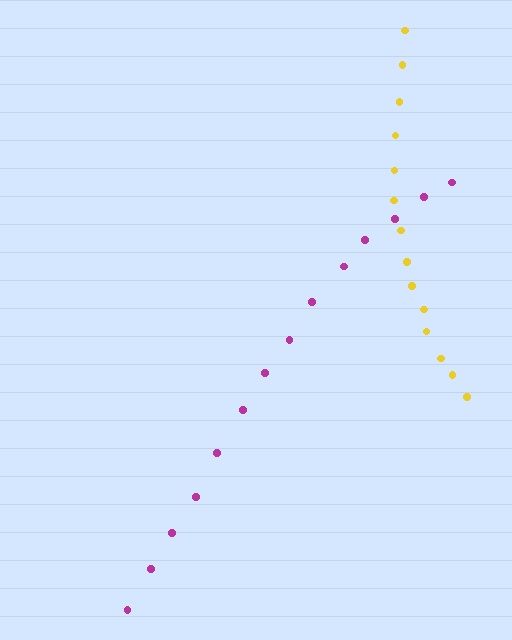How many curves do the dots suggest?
There are 2 distinct paths.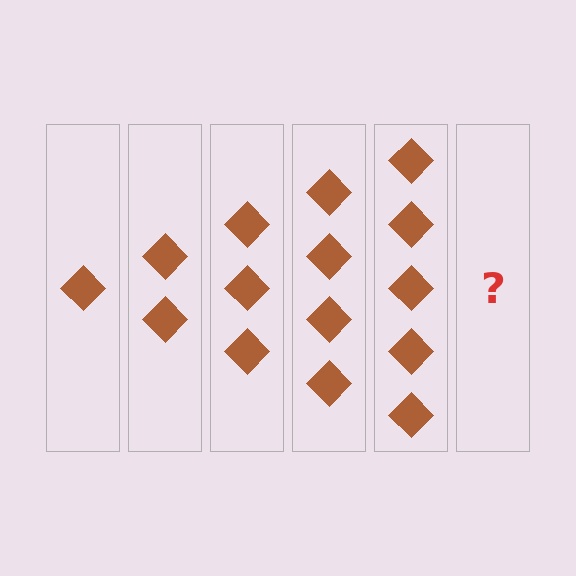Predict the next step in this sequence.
The next step is 6 diamonds.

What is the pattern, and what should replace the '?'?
The pattern is that each step adds one more diamond. The '?' should be 6 diamonds.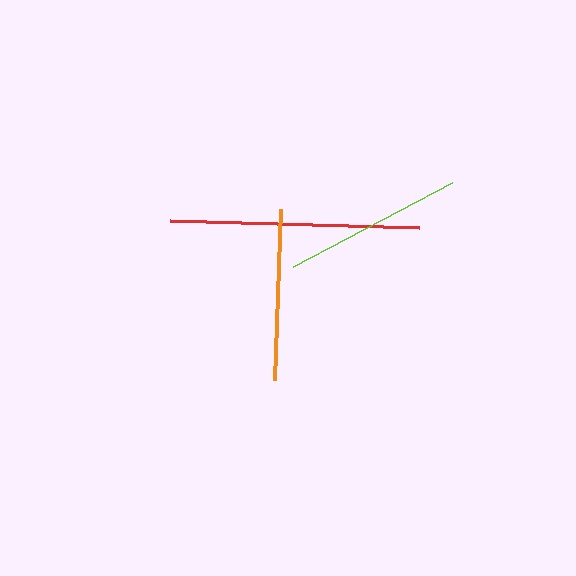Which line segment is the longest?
The red line is the longest at approximately 249 pixels.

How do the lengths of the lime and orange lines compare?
The lime and orange lines are approximately the same length.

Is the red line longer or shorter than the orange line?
The red line is longer than the orange line.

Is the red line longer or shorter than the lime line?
The red line is longer than the lime line.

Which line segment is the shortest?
The orange line is the shortest at approximately 171 pixels.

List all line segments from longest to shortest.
From longest to shortest: red, lime, orange.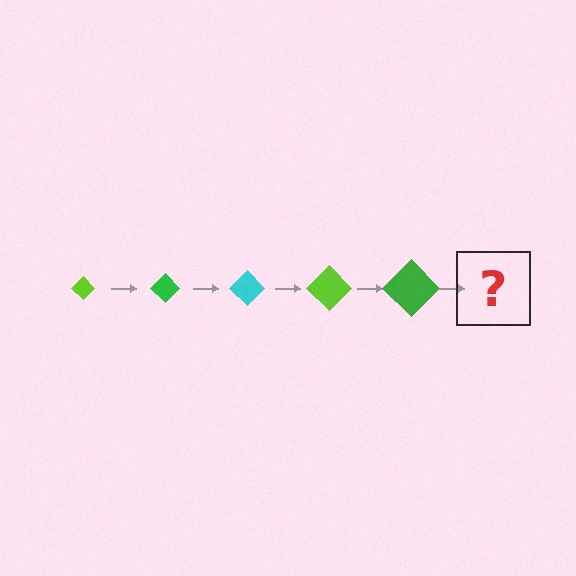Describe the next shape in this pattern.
It should be a cyan diamond, larger than the previous one.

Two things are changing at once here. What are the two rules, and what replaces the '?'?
The two rules are that the diamond grows larger each step and the color cycles through lime, green, and cyan. The '?' should be a cyan diamond, larger than the previous one.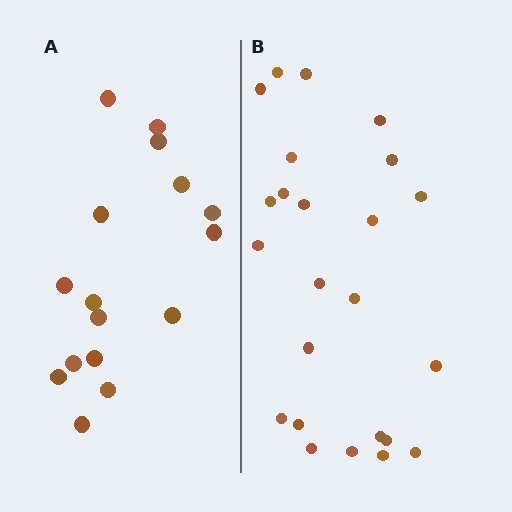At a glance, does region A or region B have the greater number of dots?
Region B (the right region) has more dots.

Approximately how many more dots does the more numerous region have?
Region B has roughly 8 or so more dots than region A.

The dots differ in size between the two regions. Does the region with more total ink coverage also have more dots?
No. Region A has more total ink coverage because its dots are larger, but region B actually contains more individual dots. Total area can be misleading — the number of items is what matters here.